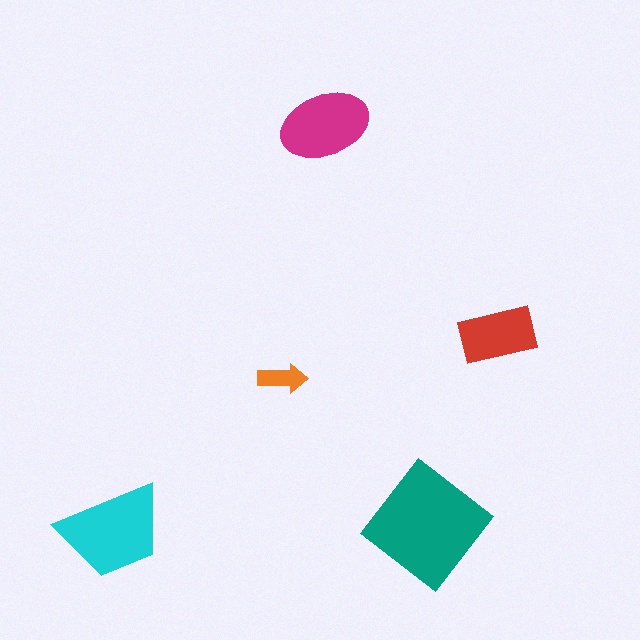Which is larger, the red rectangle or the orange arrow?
The red rectangle.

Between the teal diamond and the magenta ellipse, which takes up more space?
The teal diamond.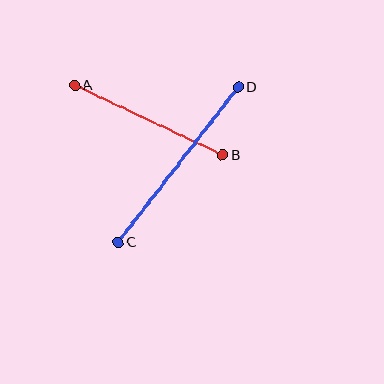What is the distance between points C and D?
The distance is approximately 196 pixels.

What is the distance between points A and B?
The distance is approximately 164 pixels.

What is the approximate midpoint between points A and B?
The midpoint is at approximately (149, 120) pixels.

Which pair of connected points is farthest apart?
Points C and D are farthest apart.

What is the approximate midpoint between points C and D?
The midpoint is at approximately (178, 165) pixels.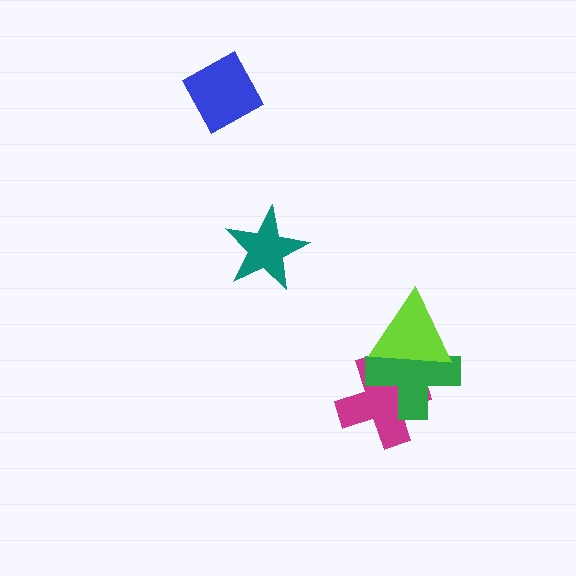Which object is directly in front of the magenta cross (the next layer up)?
The green cross is directly in front of the magenta cross.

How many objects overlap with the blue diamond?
0 objects overlap with the blue diamond.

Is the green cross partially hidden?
Yes, it is partially covered by another shape.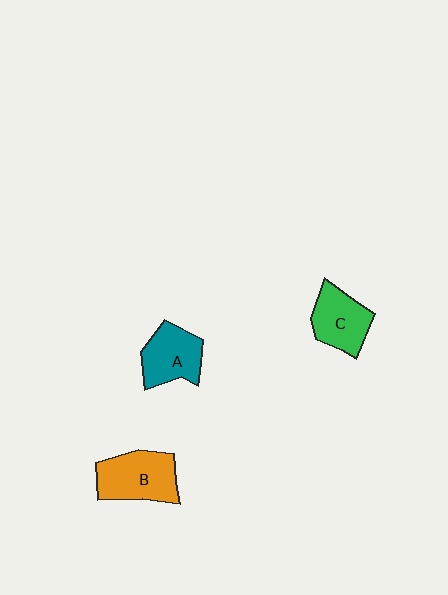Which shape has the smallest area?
Shape C (green).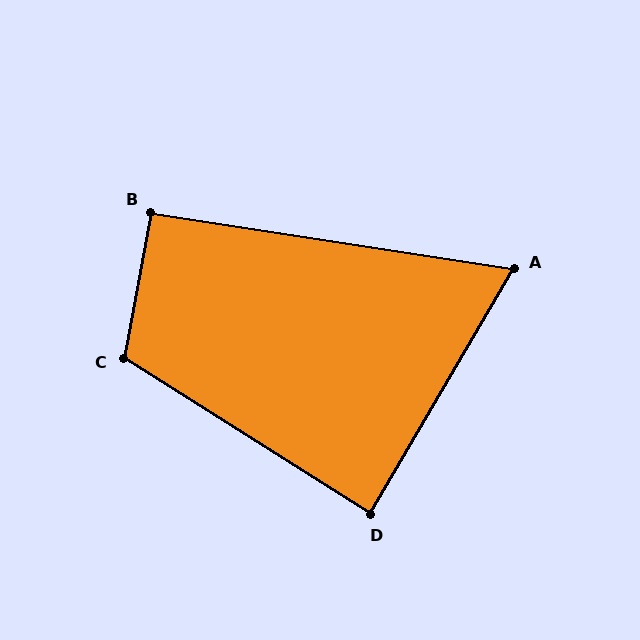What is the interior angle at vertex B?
Approximately 92 degrees (approximately right).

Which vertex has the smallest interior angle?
A, at approximately 69 degrees.